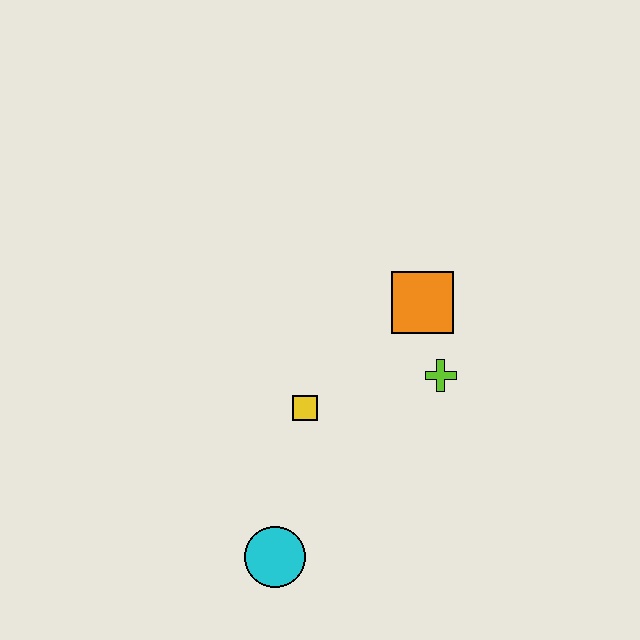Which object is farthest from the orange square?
The cyan circle is farthest from the orange square.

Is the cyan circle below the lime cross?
Yes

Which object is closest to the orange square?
The lime cross is closest to the orange square.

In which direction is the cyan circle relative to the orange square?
The cyan circle is below the orange square.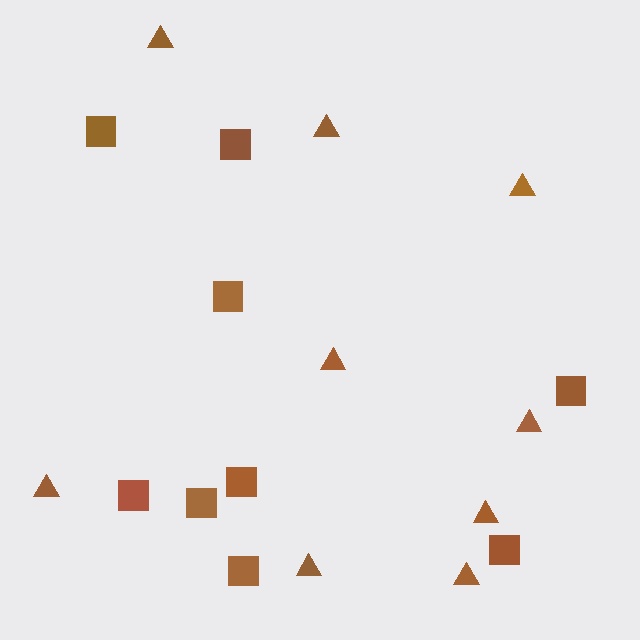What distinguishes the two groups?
There are 2 groups: one group of squares (9) and one group of triangles (9).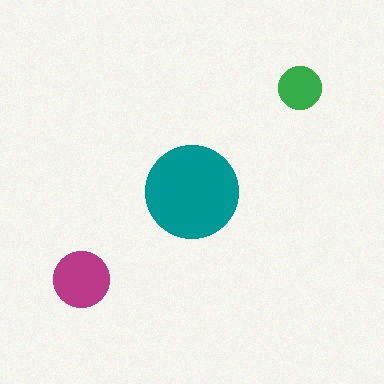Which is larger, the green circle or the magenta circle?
The magenta one.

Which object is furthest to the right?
The green circle is rightmost.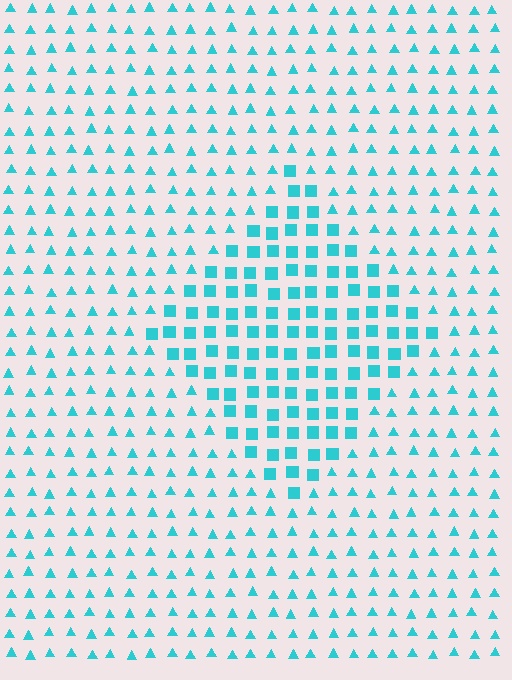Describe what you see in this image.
The image is filled with small cyan elements arranged in a uniform grid. A diamond-shaped region contains squares, while the surrounding area contains triangles. The boundary is defined purely by the change in element shape.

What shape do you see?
I see a diamond.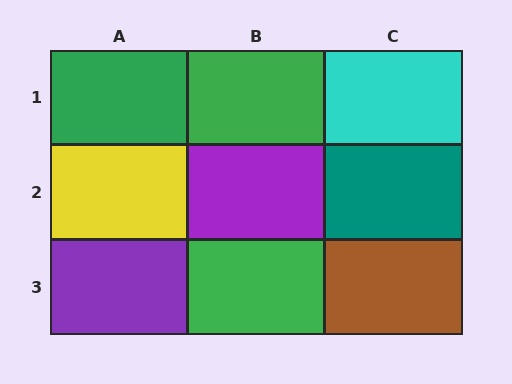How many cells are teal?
1 cell is teal.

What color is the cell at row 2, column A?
Yellow.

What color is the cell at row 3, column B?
Green.